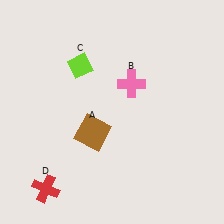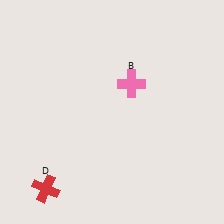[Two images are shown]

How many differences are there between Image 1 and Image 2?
There are 2 differences between the two images.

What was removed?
The brown square (A), the lime diamond (C) were removed in Image 2.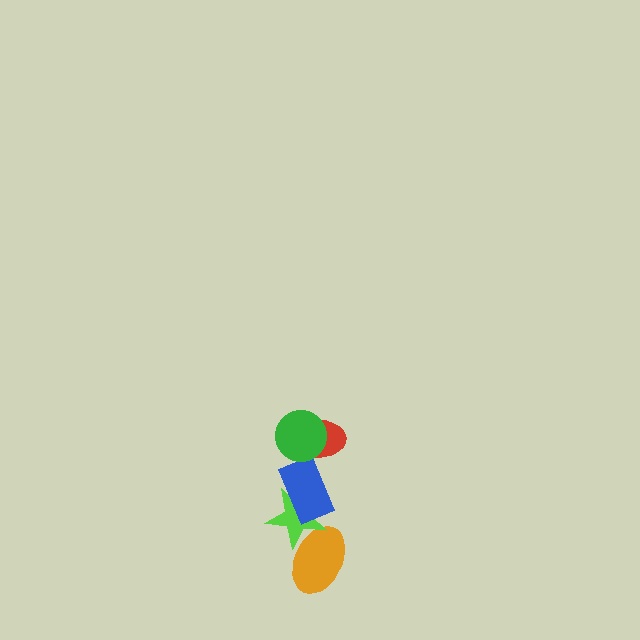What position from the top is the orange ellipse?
The orange ellipse is 5th from the top.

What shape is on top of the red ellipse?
The green circle is on top of the red ellipse.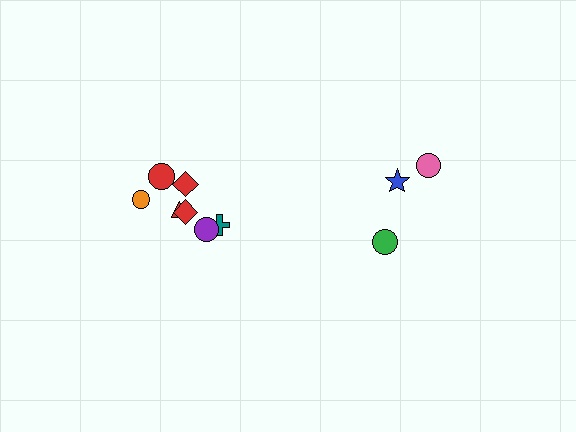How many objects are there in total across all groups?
There are 10 objects.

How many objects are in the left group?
There are 7 objects.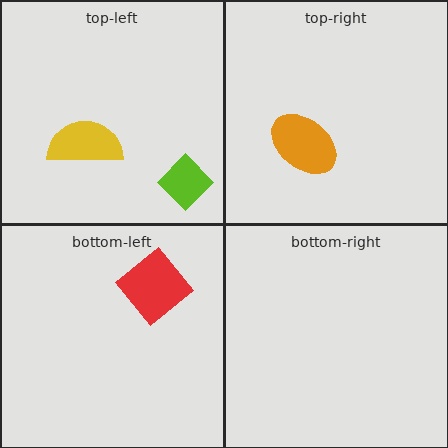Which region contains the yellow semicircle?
The top-left region.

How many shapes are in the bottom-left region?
1.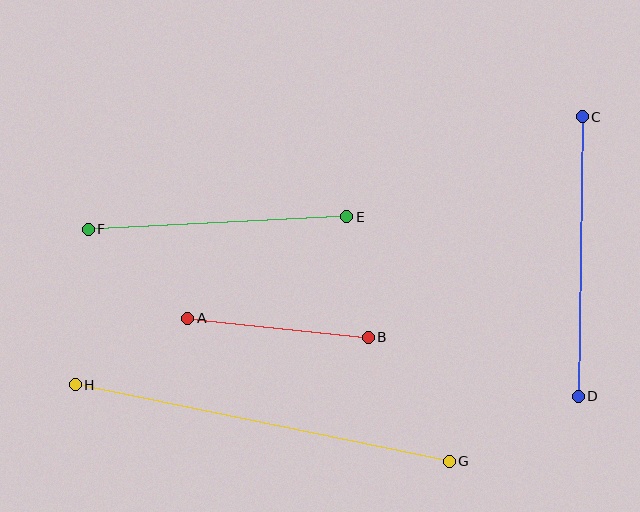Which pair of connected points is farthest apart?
Points G and H are farthest apart.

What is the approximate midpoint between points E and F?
The midpoint is at approximately (217, 223) pixels.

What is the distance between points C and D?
The distance is approximately 280 pixels.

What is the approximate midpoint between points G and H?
The midpoint is at approximately (262, 423) pixels.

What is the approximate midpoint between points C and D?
The midpoint is at approximately (580, 257) pixels.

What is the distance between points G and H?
The distance is approximately 382 pixels.